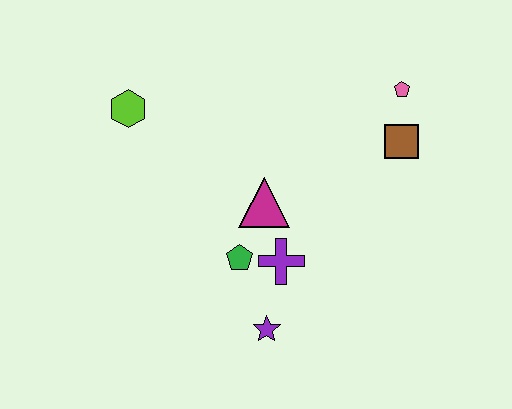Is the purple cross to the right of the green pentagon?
Yes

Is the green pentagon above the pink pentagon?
No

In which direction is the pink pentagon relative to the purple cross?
The pink pentagon is above the purple cross.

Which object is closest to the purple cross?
The green pentagon is closest to the purple cross.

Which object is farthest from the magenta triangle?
The pink pentagon is farthest from the magenta triangle.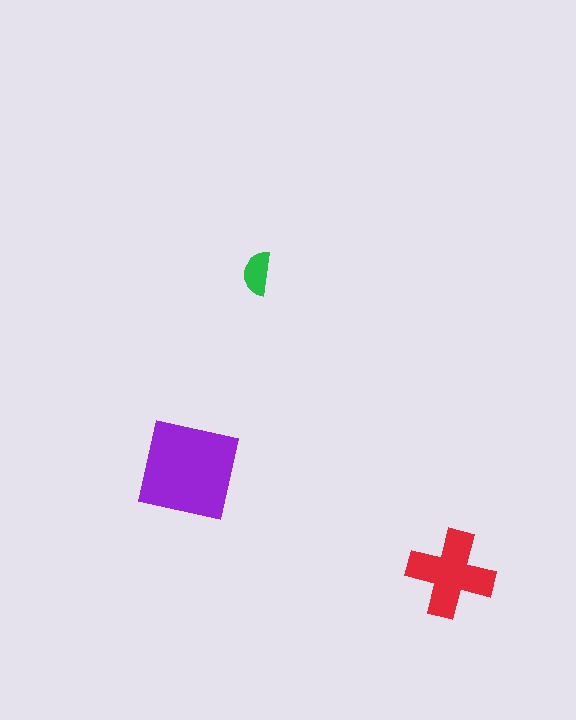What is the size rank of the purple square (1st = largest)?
1st.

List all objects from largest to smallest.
The purple square, the red cross, the green semicircle.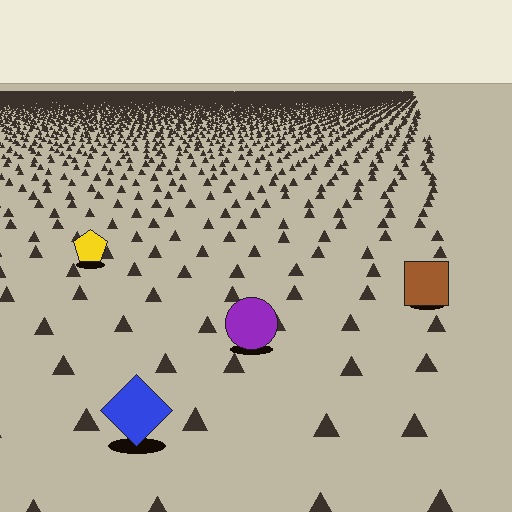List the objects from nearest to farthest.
From nearest to farthest: the blue diamond, the purple circle, the brown square, the yellow pentagon.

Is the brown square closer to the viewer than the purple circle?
No. The purple circle is closer — you can tell from the texture gradient: the ground texture is coarser near it.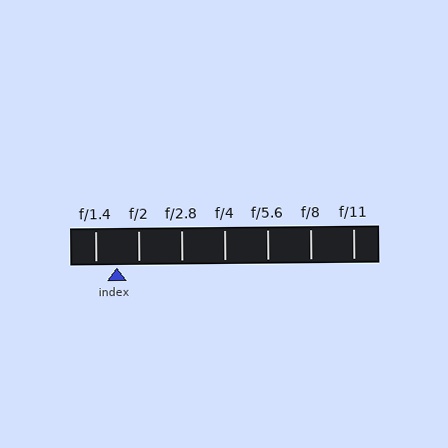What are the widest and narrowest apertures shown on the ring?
The widest aperture shown is f/1.4 and the narrowest is f/11.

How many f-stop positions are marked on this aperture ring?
There are 7 f-stop positions marked.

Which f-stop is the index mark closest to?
The index mark is closest to f/1.4.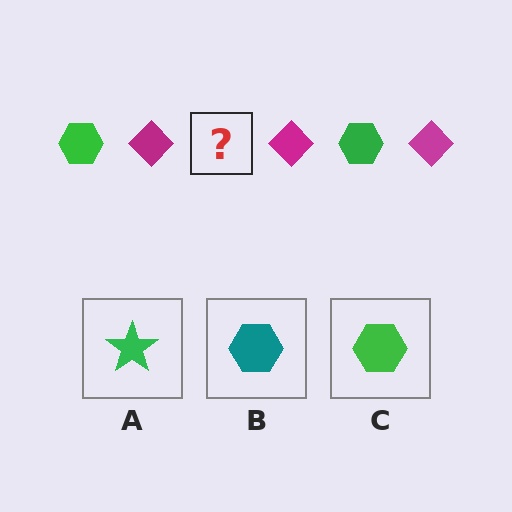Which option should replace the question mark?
Option C.